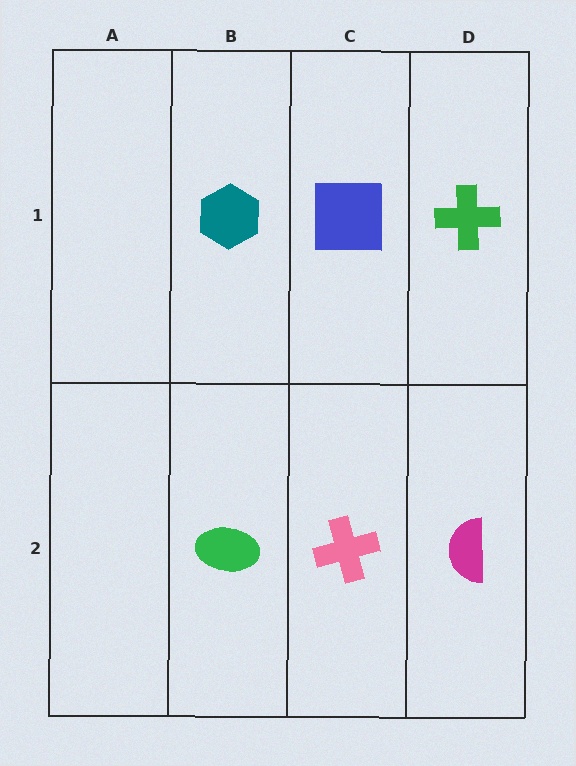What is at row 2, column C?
A pink cross.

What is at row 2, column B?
A green ellipse.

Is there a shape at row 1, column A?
No, that cell is empty.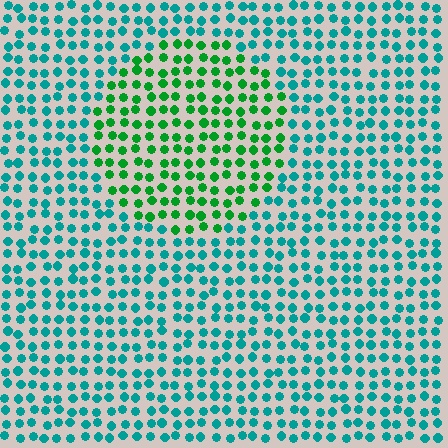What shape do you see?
I see a circle.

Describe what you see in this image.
The image is filled with small teal elements in a uniform arrangement. A circle-shaped region is visible where the elements are tinted to a slightly different hue, forming a subtle color boundary.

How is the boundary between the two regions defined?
The boundary is defined purely by a slight shift in hue (about 45 degrees). Spacing, size, and orientation are identical on both sides.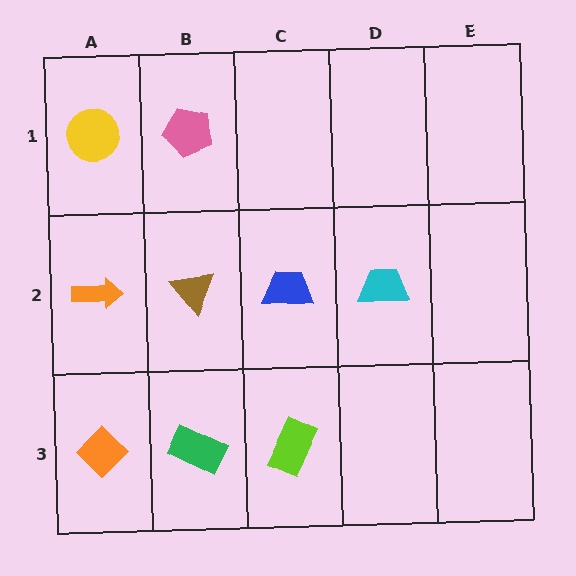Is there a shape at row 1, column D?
No, that cell is empty.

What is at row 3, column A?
An orange diamond.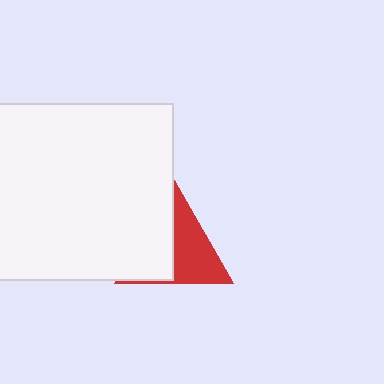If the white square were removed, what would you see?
You would see the complete red triangle.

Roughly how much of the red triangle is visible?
About half of it is visible (roughly 53%).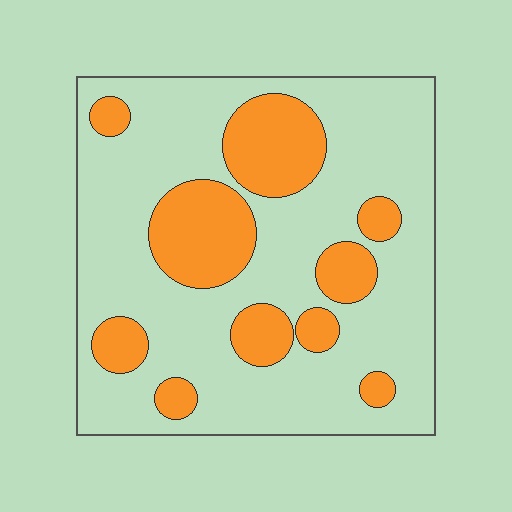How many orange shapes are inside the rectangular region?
10.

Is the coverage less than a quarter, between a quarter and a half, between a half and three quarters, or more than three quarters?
Between a quarter and a half.